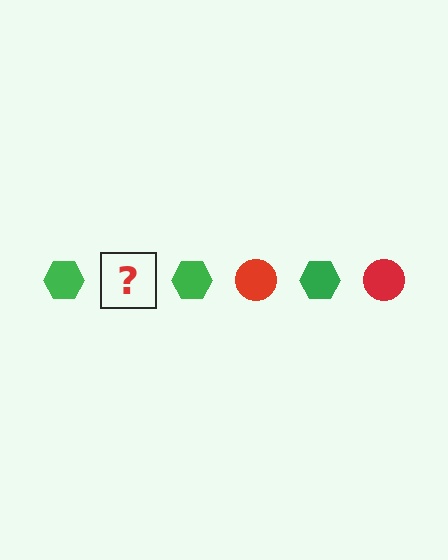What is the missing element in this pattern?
The missing element is a red circle.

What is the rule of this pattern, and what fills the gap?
The rule is that the pattern alternates between green hexagon and red circle. The gap should be filled with a red circle.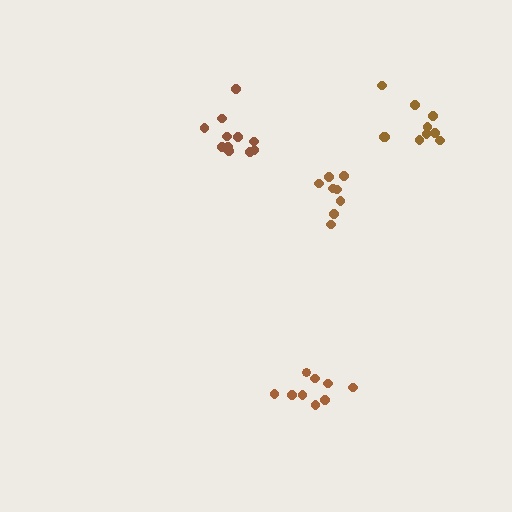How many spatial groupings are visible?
There are 4 spatial groupings.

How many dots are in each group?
Group 1: 11 dots, Group 2: 9 dots, Group 3: 8 dots, Group 4: 10 dots (38 total).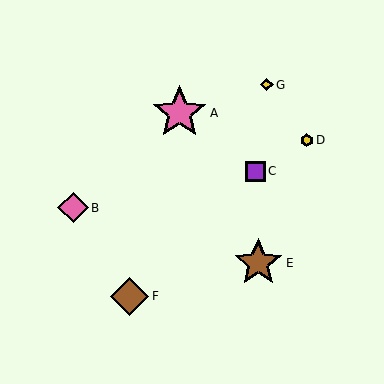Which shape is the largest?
The pink star (labeled A) is the largest.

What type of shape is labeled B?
Shape B is a pink diamond.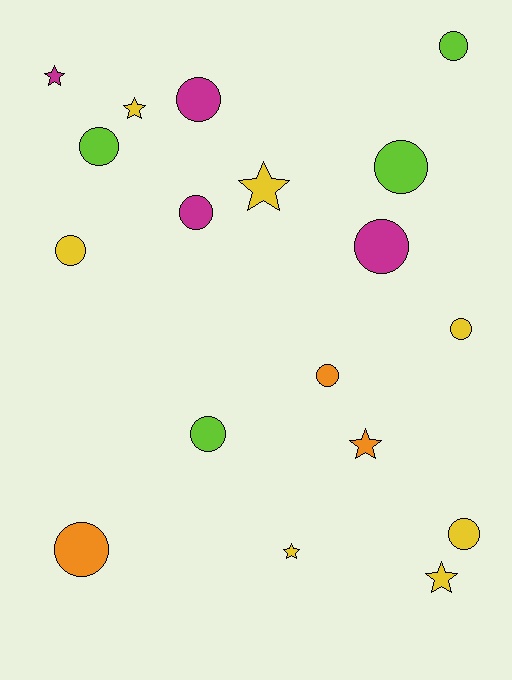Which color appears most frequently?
Yellow, with 7 objects.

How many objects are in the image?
There are 18 objects.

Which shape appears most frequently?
Circle, with 12 objects.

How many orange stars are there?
There is 1 orange star.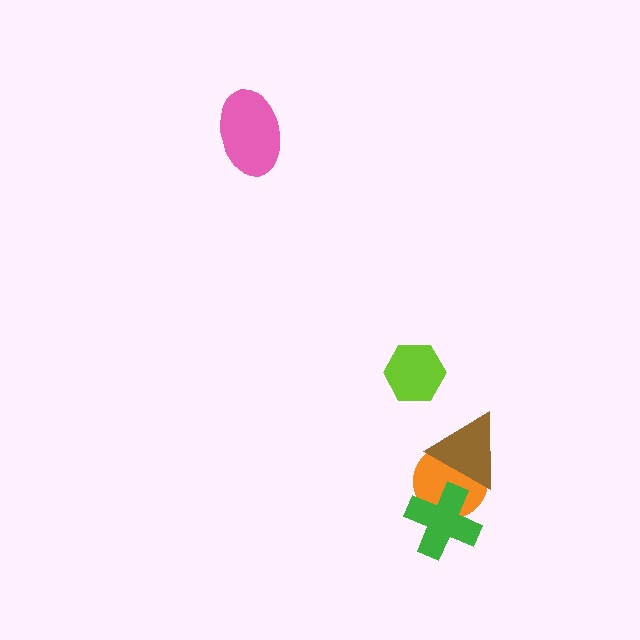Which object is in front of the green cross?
The brown triangle is in front of the green cross.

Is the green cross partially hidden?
Yes, it is partially covered by another shape.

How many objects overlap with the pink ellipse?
0 objects overlap with the pink ellipse.